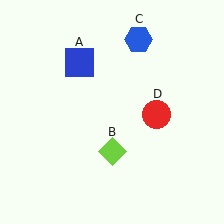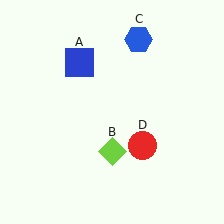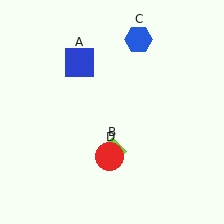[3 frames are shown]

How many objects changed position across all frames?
1 object changed position: red circle (object D).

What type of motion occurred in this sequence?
The red circle (object D) rotated clockwise around the center of the scene.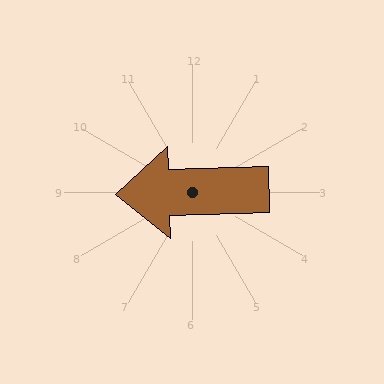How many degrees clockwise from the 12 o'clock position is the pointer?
Approximately 268 degrees.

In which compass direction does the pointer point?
West.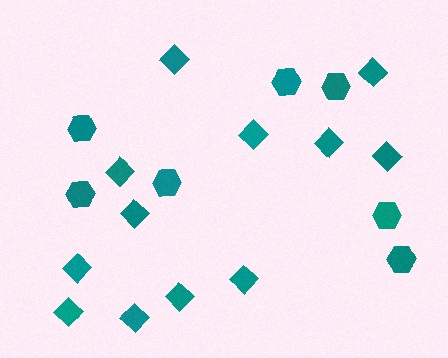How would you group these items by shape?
There are 2 groups: one group of diamonds (12) and one group of hexagons (7).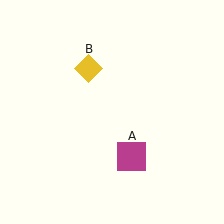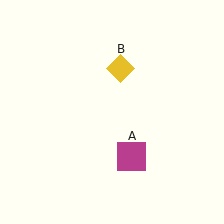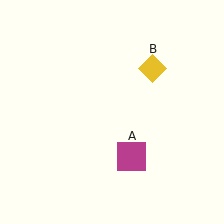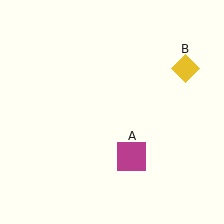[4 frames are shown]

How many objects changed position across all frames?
1 object changed position: yellow diamond (object B).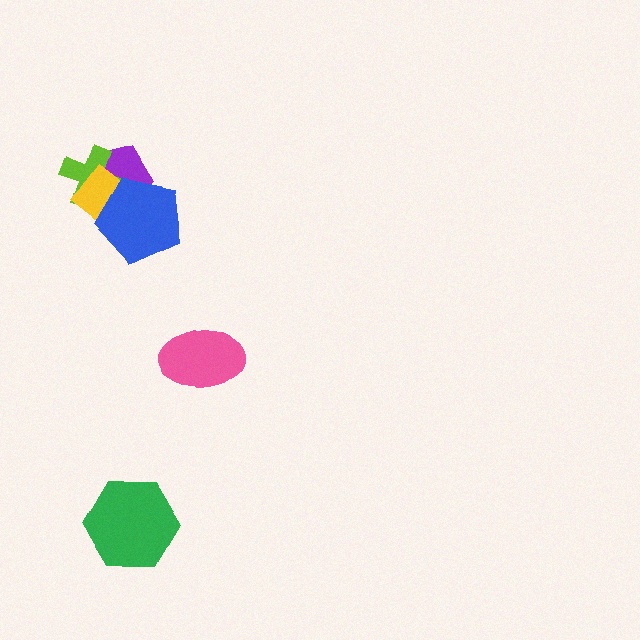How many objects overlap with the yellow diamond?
3 objects overlap with the yellow diamond.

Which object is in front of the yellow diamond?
The blue pentagon is in front of the yellow diamond.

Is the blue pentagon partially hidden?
No, no other shape covers it.